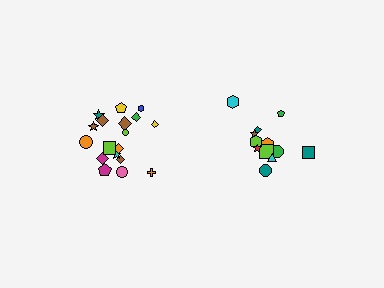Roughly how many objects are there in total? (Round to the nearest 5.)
Roughly 30 objects in total.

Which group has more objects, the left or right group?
The left group.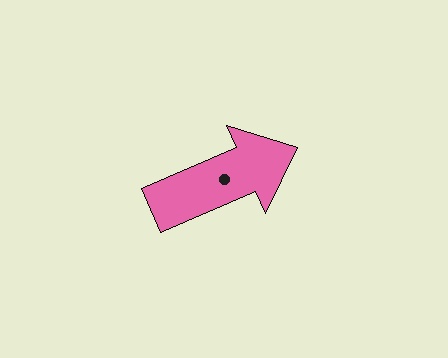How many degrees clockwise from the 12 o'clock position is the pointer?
Approximately 66 degrees.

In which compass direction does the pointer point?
Northeast.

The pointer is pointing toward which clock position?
Roughly 2 o'clock.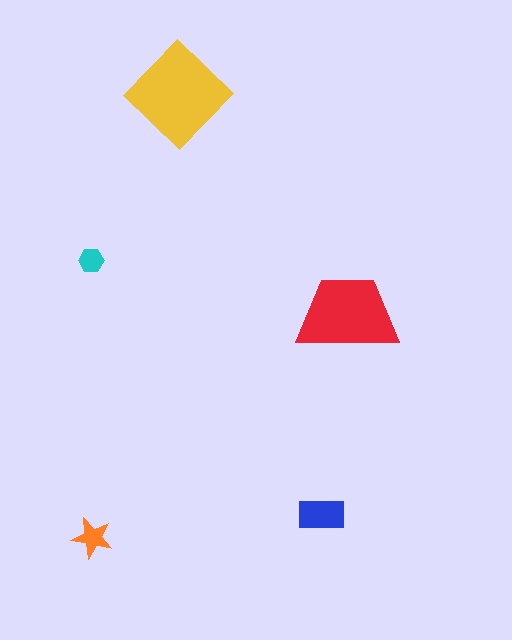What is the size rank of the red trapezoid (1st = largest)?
2nd.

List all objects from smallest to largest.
The cyan hexagon, the orange star, the blue rectangle, the red trapezoid, the yellow diamond.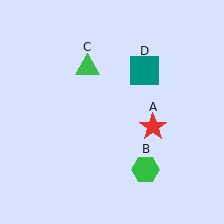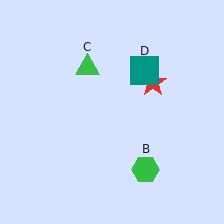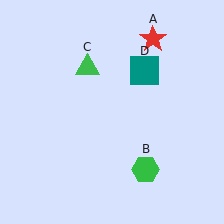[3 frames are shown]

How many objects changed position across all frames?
1 object changed position: red star (object A).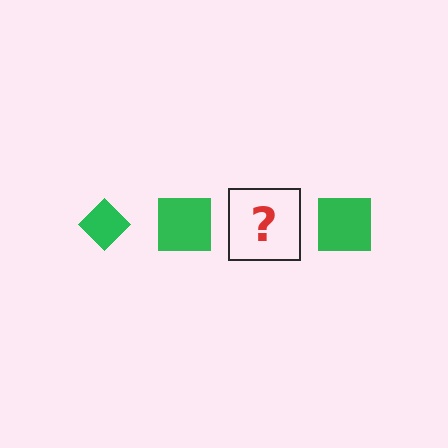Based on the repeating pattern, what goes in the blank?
The blank should be a green diamond.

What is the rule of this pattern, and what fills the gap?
The rule is that the pattern cycles through diamond, square shapes in green. The gap should be filled with a green diamond.